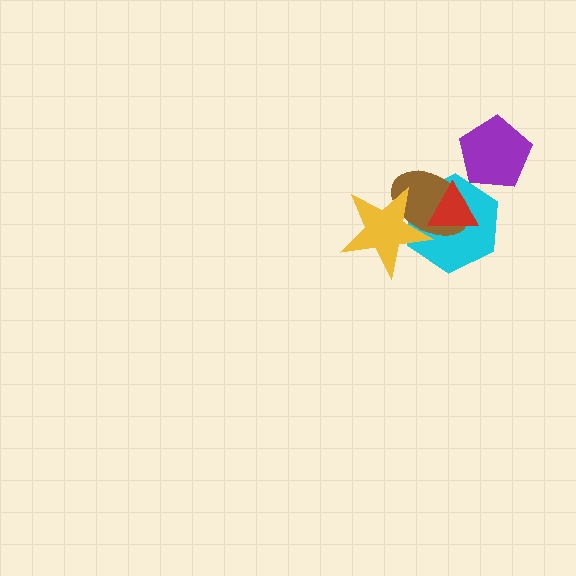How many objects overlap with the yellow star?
3 objects overlap with the yellow star.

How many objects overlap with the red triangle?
3 objects overlap with the red triangle.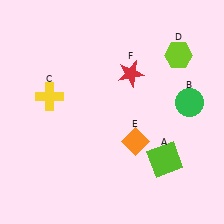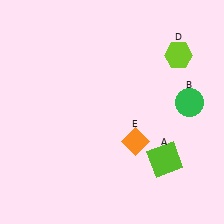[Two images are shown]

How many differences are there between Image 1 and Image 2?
There are 2 differences between the two images.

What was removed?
The red star (F), the yellow cross (C) were removed in Image 2.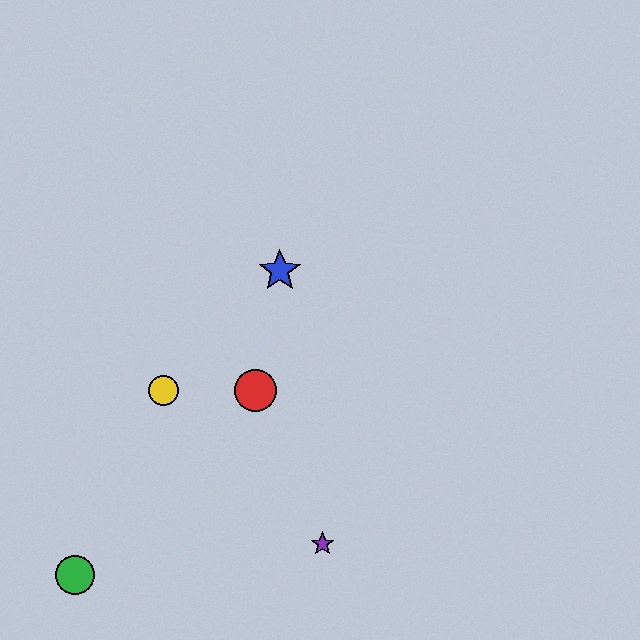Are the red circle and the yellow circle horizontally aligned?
Yes, both are at y≈391.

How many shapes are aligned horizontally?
2 shapes (the red circle, the yellow circle) are aligned horizontally.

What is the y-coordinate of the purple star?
The purple star is at y≈544.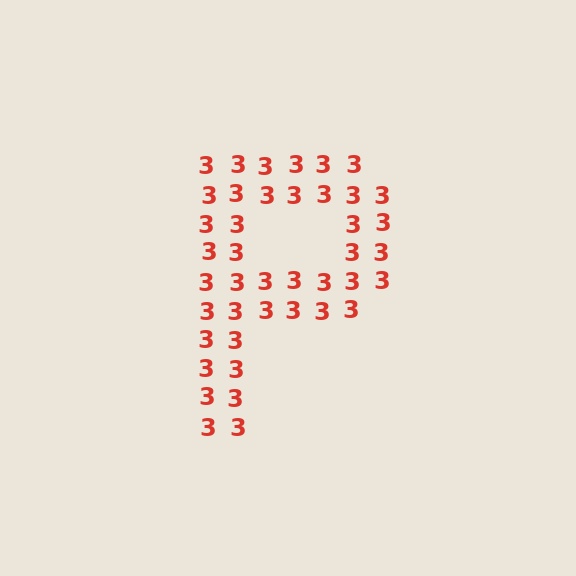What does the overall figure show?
The overall figure shows the letter P.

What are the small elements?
The small elements are digit 3's.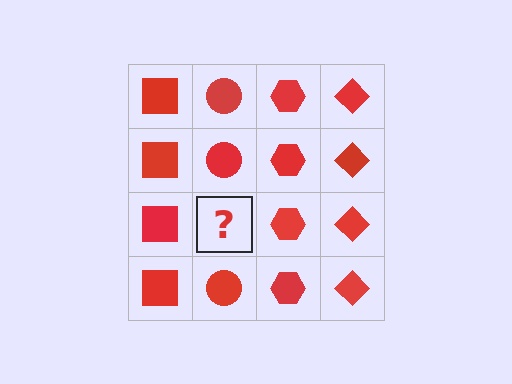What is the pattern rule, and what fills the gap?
The rule is that each column has a consistent shape. The gap should be filled with a red circle.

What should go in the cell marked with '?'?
The missing cell should contain a red circle.